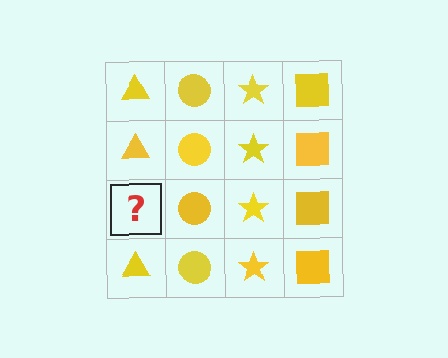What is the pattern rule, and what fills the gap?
The rule is that each column has a consistent shape. The gap should be filled with a yellow triangle.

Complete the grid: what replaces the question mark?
The question mark should be replaced with a yellow triangle.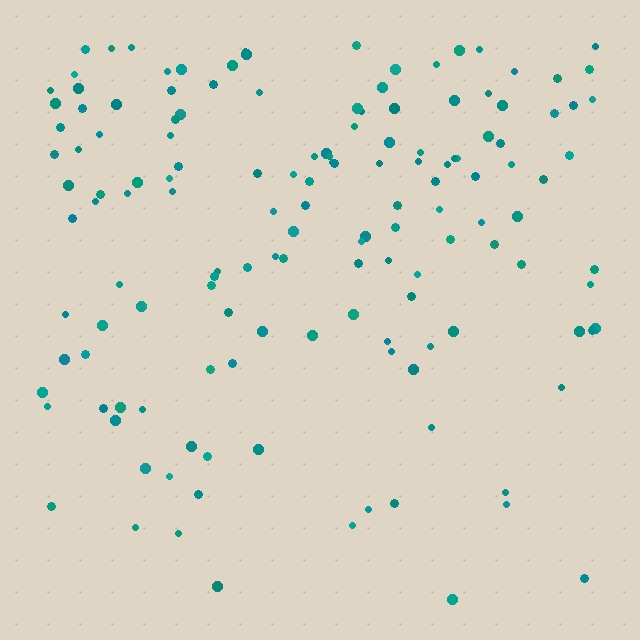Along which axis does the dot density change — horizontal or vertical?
Vertical.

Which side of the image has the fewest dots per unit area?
The bottom.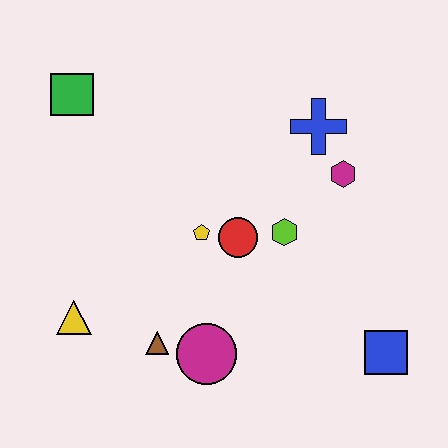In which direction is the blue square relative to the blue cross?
The blue square is below the blue cross.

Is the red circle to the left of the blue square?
Yes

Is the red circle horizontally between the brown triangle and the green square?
No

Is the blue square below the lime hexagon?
Yes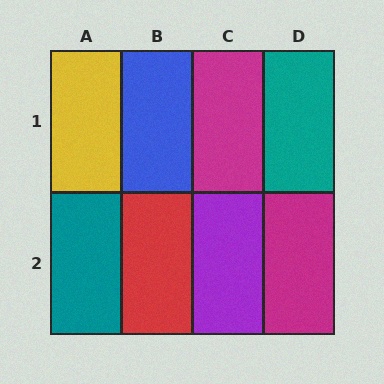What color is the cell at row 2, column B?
Red.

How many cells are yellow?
1 cell is yellow.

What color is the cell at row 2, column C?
Purple.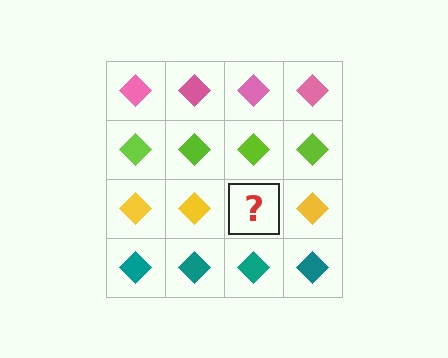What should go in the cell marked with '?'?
The missing cell should contain a yellow diamond.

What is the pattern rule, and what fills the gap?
The rule is that each row has a consistent color. The gap should be filled with a yellow diamond.